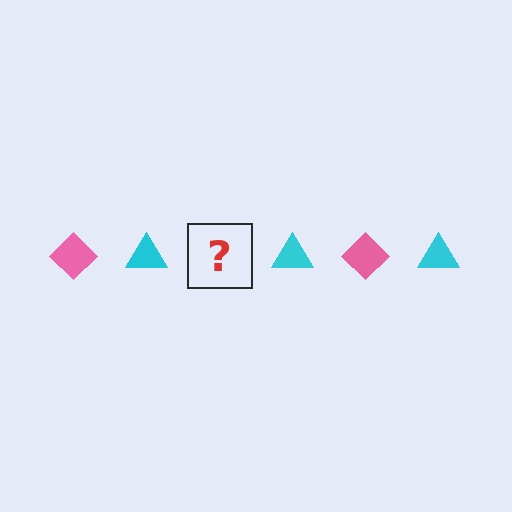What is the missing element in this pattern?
The missing element is a pink diamond.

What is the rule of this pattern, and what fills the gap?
The rule is that the pattern alternates between pink diamond and cyan triangle. The gap should be filled with a pink diamond.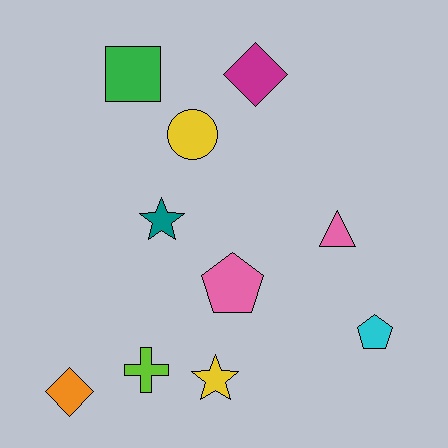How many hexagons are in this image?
There are no hexagons.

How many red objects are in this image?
There are no red objects.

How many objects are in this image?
There are 10 objects.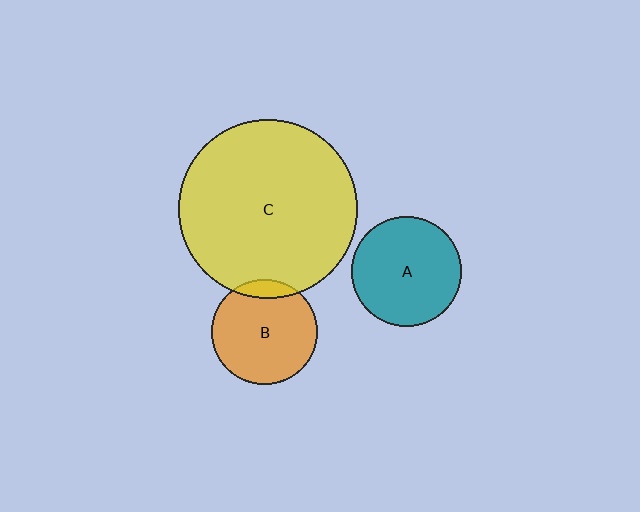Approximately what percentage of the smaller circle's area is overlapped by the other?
Approximately 10%.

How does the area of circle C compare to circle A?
Approximately 2.6 times.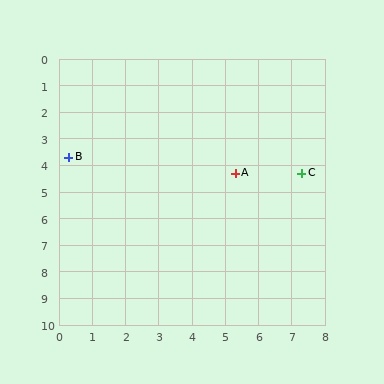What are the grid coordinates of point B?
Point B is at approximately (0.3, 3.7).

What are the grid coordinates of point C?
Point C is at approximately (7.3, 4.3).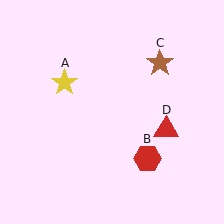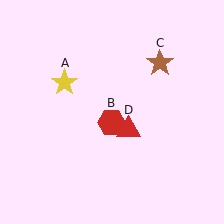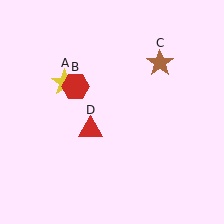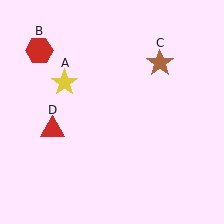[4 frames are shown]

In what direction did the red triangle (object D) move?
The red triangle (object D) moved left.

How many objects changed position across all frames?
2 objects changed position: red hexagon (object B), red triangle (object D).